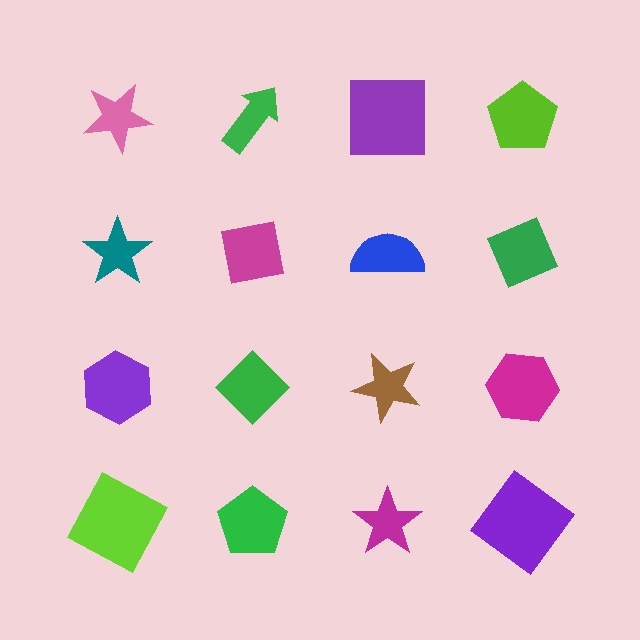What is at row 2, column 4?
A green diamond.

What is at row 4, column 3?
A magenta star.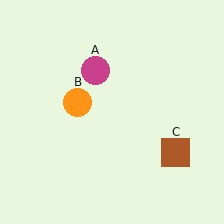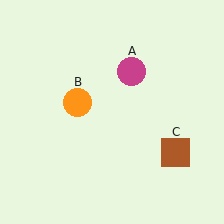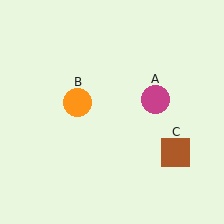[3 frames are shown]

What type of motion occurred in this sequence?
The magenta circle (object A) rotated clockwise around the center of the scene.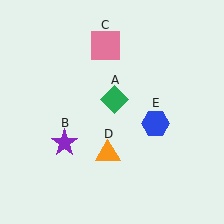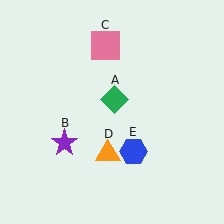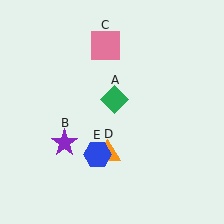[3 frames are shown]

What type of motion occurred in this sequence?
The blue hexagon (object E) rotated clockwise around the center of the scene.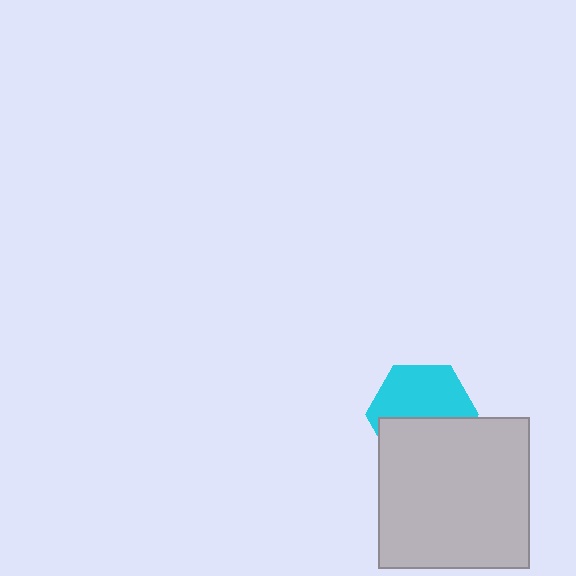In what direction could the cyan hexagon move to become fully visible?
The cyan hexagon could move up. That would shift it out from behind the light gray square entirely.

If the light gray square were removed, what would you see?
You would see the complete cyan hexagon.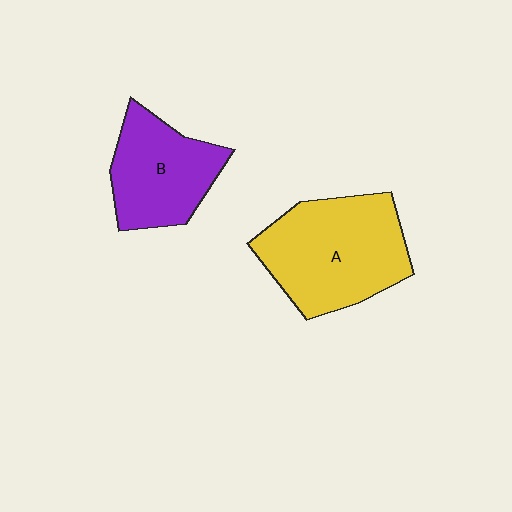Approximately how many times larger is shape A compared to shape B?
Approximately 1.4 times.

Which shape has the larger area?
Shape A (yellow).